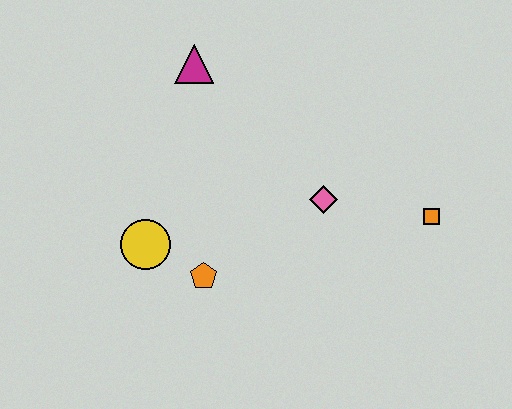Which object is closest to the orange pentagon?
The yellow circle is closest to the orange pentagon.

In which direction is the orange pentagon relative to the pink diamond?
The orange pentagon is to the left of the pink diamond.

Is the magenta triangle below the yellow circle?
No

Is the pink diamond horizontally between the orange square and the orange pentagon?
Yes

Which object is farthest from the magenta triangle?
The orange square is farthest from the magenta triangle.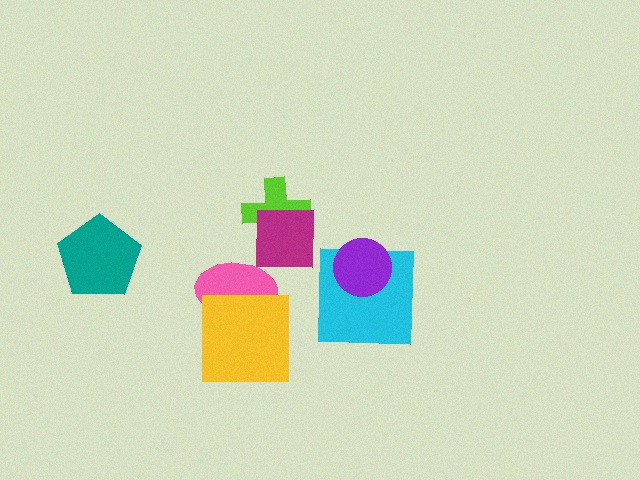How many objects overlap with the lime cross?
1 object overlaps with the lime cross.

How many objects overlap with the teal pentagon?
0 objects overlap with the teal pentagon.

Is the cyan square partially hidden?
Yes, it is partially covered by another shape.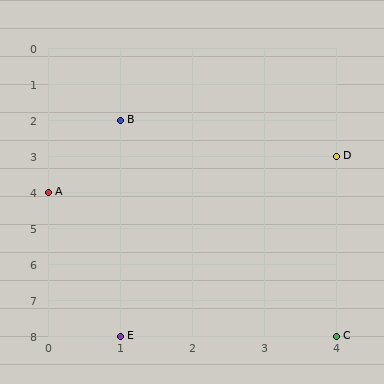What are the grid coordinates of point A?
Point A is at grid coordinates (0, 4).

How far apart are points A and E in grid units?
Points A and E are 1 column and 4 rows apart (about 4.1 grid units diagonally).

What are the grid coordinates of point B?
Point B is at grid coordinates (1, 2).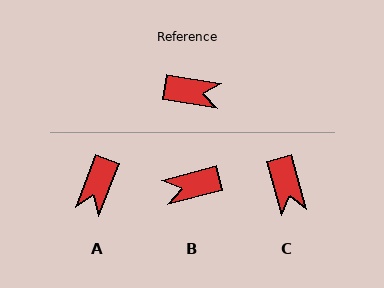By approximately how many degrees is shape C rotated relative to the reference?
Approximately 66 degrees clockwise.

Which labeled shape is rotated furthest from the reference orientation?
B, about 156 degrees away.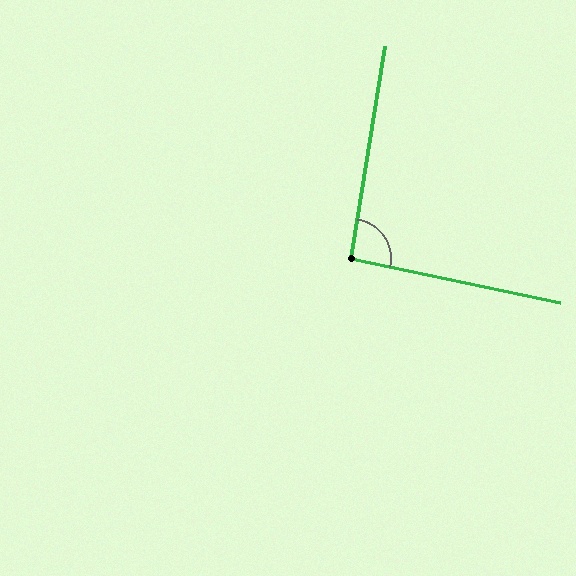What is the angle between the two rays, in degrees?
Approximately 93 degrees.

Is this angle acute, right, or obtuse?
It is approximately a right angle.